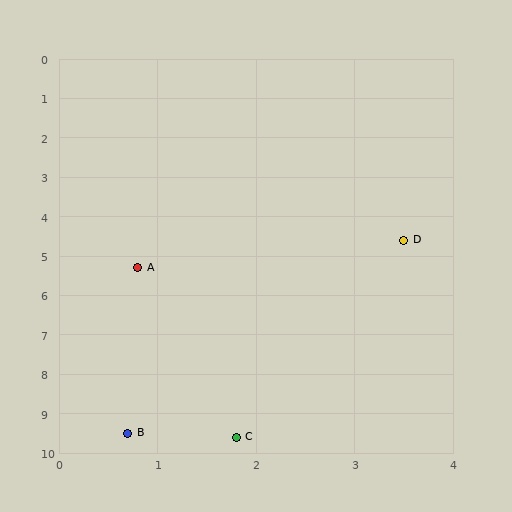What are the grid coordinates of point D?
Point D is at approximately (3.5, 4.6).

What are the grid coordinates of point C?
Point C is at approximately (1.8, 9.6).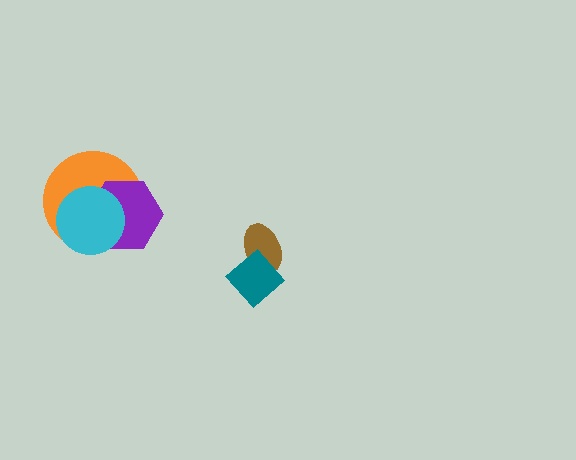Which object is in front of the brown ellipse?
The teal diamond is in front of the brown ellipse.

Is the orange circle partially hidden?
Yes, it is partially covered by another shape.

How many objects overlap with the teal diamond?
1 object overlaps with the teal diamond.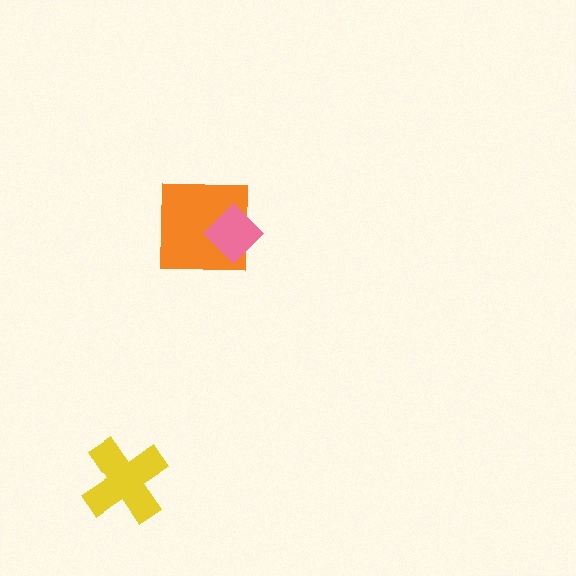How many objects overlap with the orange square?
1 object overlaps with the orange square.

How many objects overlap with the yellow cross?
0 objects overlap with the yellow cross.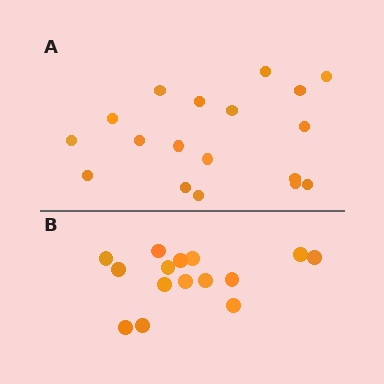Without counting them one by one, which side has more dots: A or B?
Region A (the top region) has more dots.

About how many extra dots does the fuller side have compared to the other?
Region A has just a few more — roughly 2 or 3 more dots than region B.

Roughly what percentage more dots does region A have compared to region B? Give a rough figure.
About 20% more.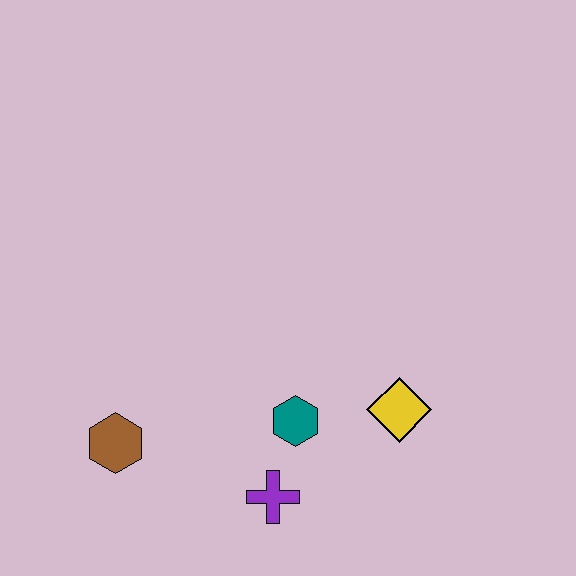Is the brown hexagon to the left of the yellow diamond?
Yes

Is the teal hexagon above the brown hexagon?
Yes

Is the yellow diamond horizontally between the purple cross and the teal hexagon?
No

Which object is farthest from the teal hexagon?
The brown hexagon is farthest from the teal hexagon.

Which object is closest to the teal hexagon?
The purple cross is closest to the teal hexagon.